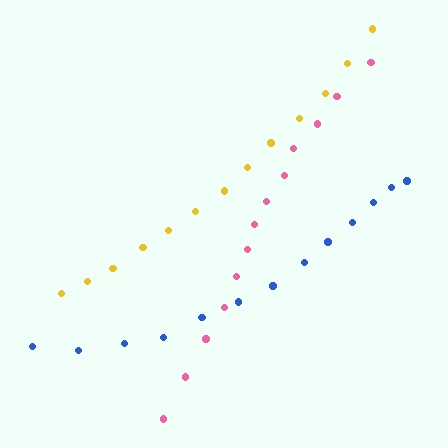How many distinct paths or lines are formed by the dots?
There are 3 distinct paths.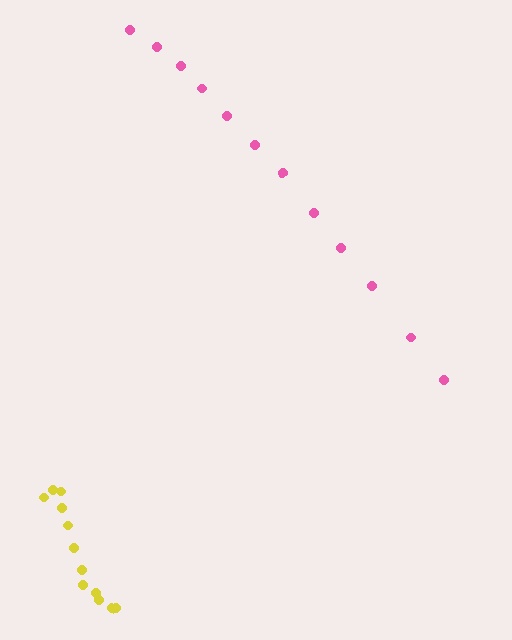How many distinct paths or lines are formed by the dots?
There are 2 distinct paths.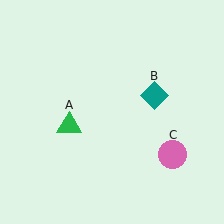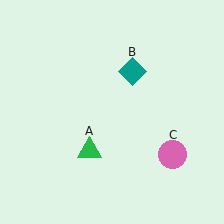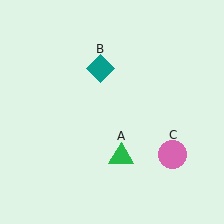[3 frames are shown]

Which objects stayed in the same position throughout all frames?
Pink circle (object C) remained stationary.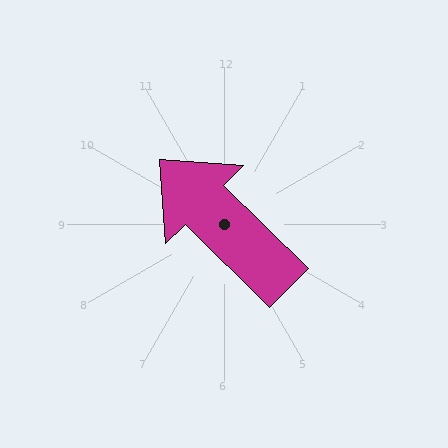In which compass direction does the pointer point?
Northwest.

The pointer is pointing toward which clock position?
Roughly 10 o'clock.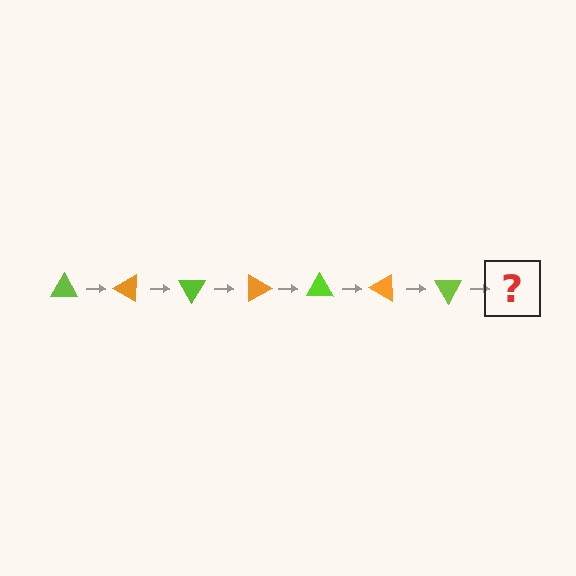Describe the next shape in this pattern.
It should be an orange triangle, rotated 210 degrees from the start.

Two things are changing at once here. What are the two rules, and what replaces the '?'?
The two rules are that it rotates 30 degrees each step and the color cycles through lime and orange. The '?' should be an orange triangle, rotated 210 degrees from the start.